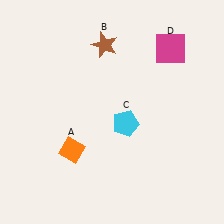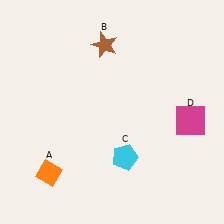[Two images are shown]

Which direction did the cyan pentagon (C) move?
The cyan pentagon (C) moved down.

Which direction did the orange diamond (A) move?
The orange diamond (A) moved left.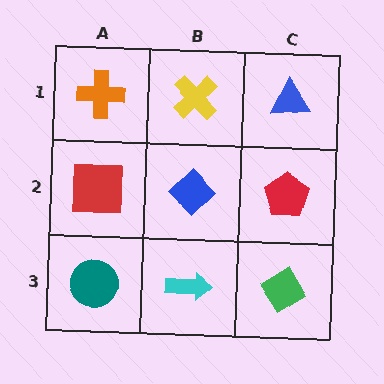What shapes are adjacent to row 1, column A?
A red square (row 2, column A), a yellow cross (row 1, column B).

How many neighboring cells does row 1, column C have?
2.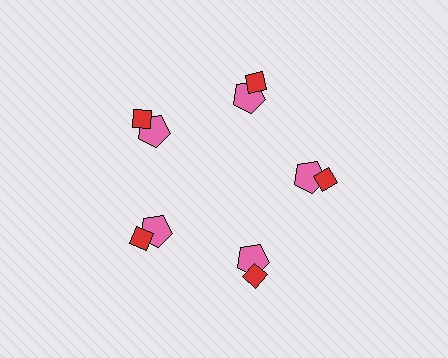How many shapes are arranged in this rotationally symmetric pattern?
There are 10 shapes, arranged in 5 groups of 2.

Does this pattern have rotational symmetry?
Yes, this pattern has 5-fold rotational symmetry. It looks the same after rotating 72 degrees around the center.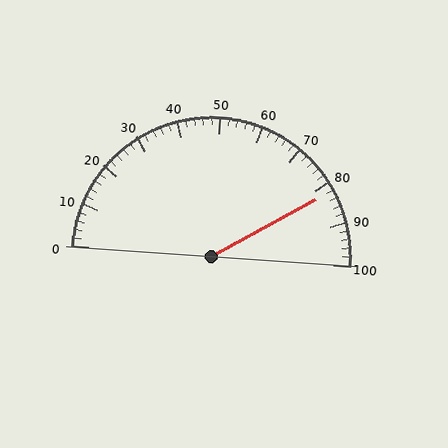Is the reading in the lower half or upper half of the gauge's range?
The reading is in the upper half of the range (0 to 100).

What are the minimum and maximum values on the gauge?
The gauge ranges from 0 to 100.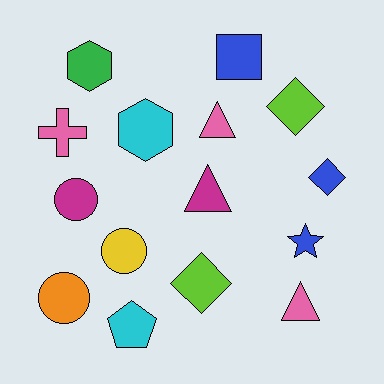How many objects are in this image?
There are 15 objects.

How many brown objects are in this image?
There are no brown objects.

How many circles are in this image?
There are 3 circles.